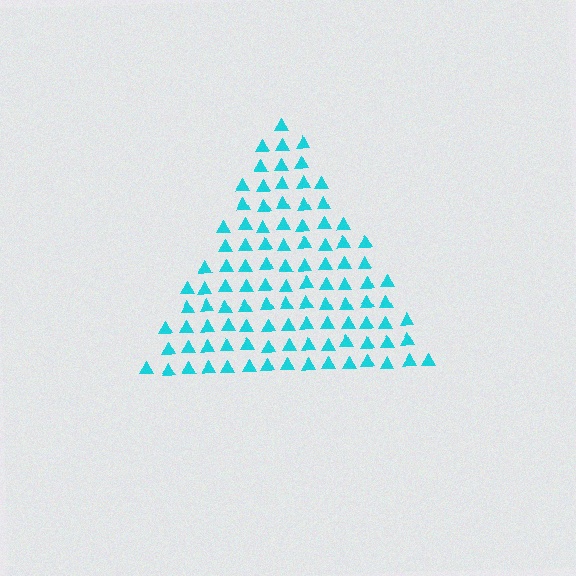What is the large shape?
The large shape is a triangle.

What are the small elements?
The small elements are triangles.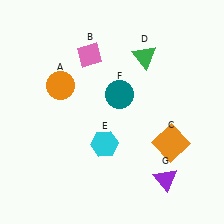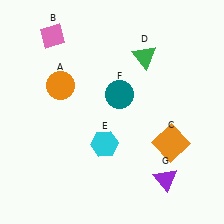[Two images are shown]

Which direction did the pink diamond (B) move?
The pink diamond (B) moved left.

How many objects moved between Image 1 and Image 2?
1 object moved between the two images.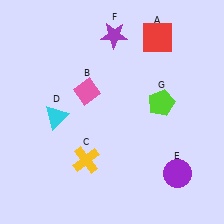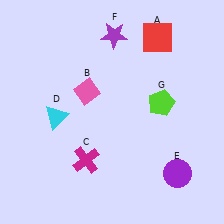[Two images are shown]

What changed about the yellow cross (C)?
In Image 1, C is yellow. In Image 2, it changed to magenta.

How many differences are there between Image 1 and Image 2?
There is 1 difference between the two images.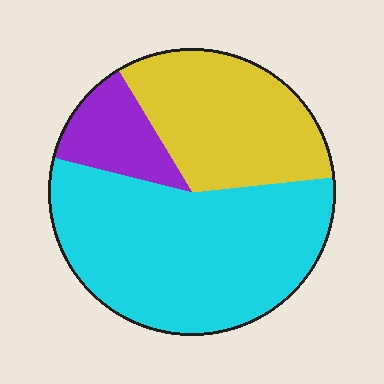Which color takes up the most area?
Cyan, at roughly 55%.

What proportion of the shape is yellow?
Yellow covers 32% of the shape.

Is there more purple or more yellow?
Yellow.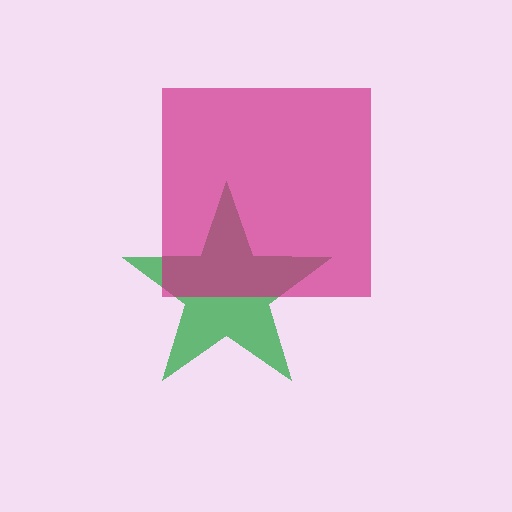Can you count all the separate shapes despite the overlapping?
Yes, there are 2 separate shapes.